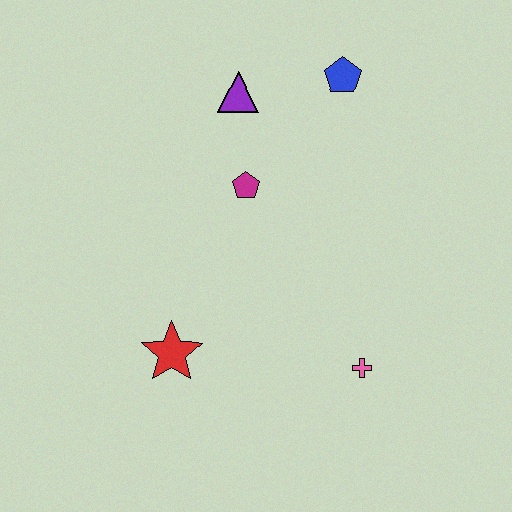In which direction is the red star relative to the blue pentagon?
The red star is below the blue pentagon.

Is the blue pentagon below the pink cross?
No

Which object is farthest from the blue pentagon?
The red star is farthest from the blue pentagon.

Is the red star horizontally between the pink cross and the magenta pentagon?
No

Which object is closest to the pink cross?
The red star is closest to the pink cross.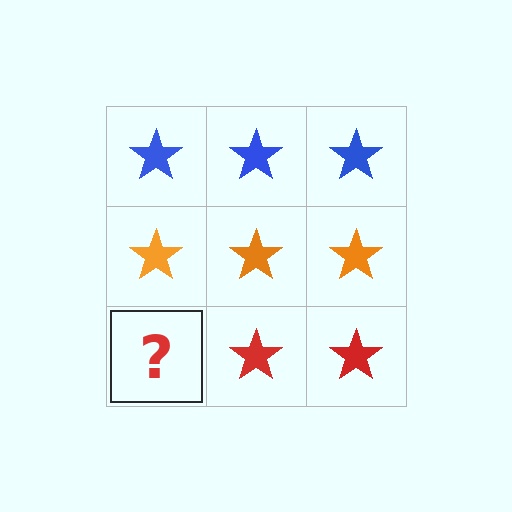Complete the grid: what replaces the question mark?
The question mark should be replaced with a red star.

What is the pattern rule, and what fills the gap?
The rule is that each row has a consistent color. The gap should be filled with a red star.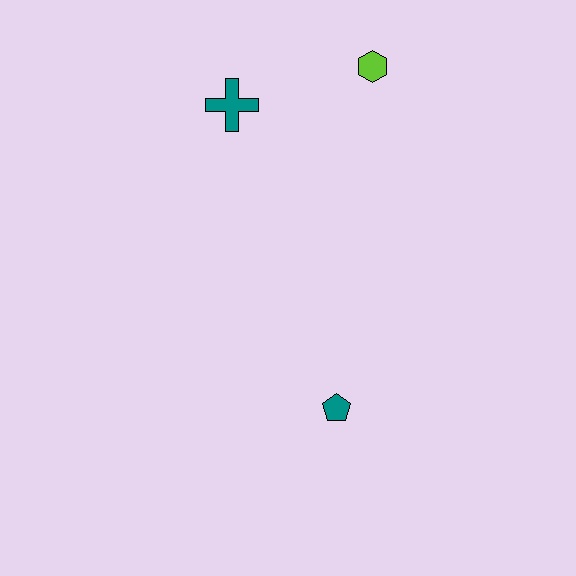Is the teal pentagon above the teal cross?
No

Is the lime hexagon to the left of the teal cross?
No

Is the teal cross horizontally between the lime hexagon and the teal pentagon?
No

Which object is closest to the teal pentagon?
The teal cross is closest to the teal pentagon.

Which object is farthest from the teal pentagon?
The lime hexagon is farthest from the teal pentagon.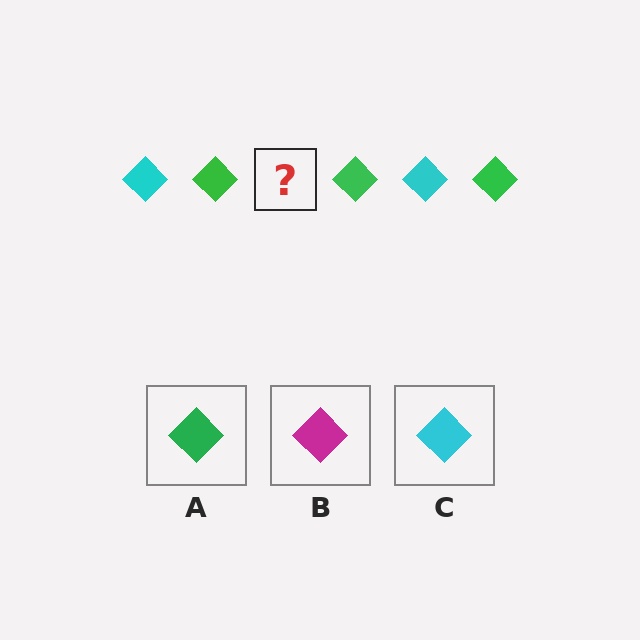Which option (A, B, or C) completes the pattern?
C.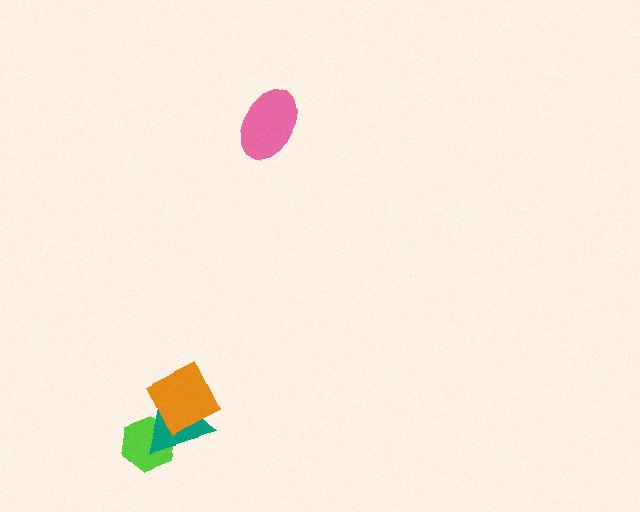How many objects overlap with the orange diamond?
2 objects overlap with the orange diamond.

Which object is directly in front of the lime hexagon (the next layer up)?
The teal triangle is directly in front of the lime hexagon.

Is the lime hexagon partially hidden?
Yes, it is partially covered by another shape.